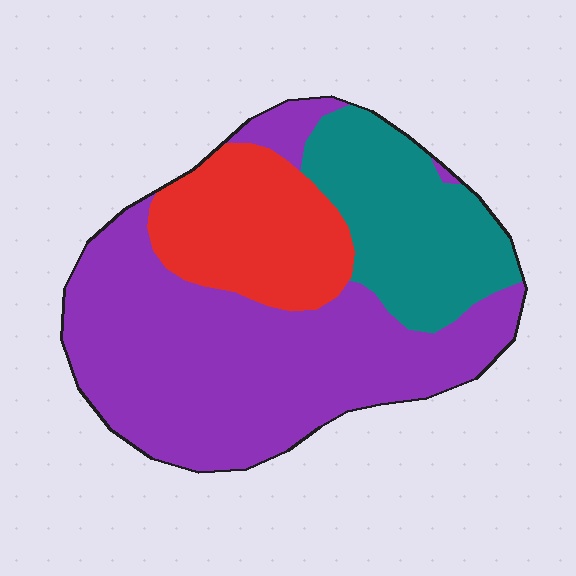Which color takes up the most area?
Purple, at roughly 55%.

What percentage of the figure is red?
Red covers about 20% of the figure.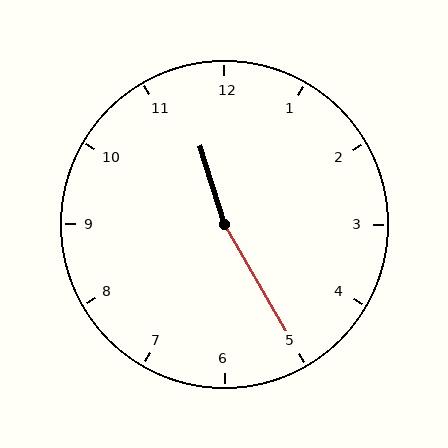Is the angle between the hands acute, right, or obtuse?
It is obtuse.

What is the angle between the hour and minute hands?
Approximately 168 degrees.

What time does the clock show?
11:25.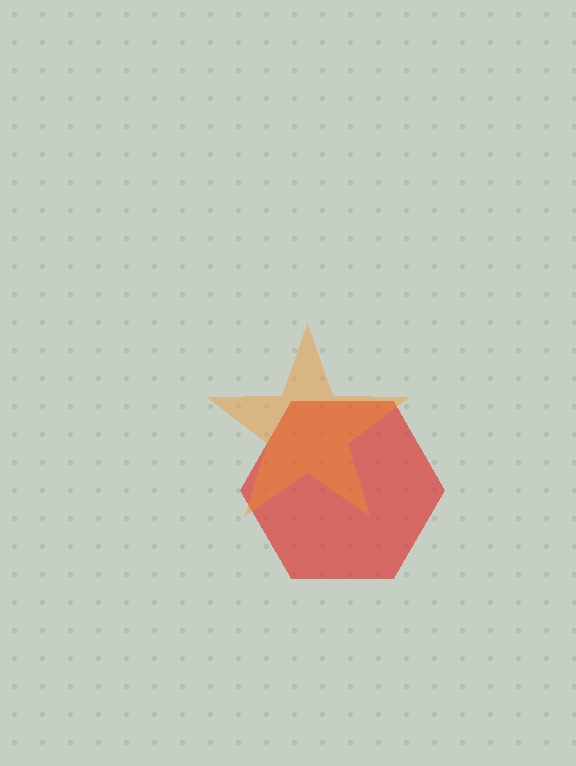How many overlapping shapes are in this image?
There are 2 overlapping shapes in the image.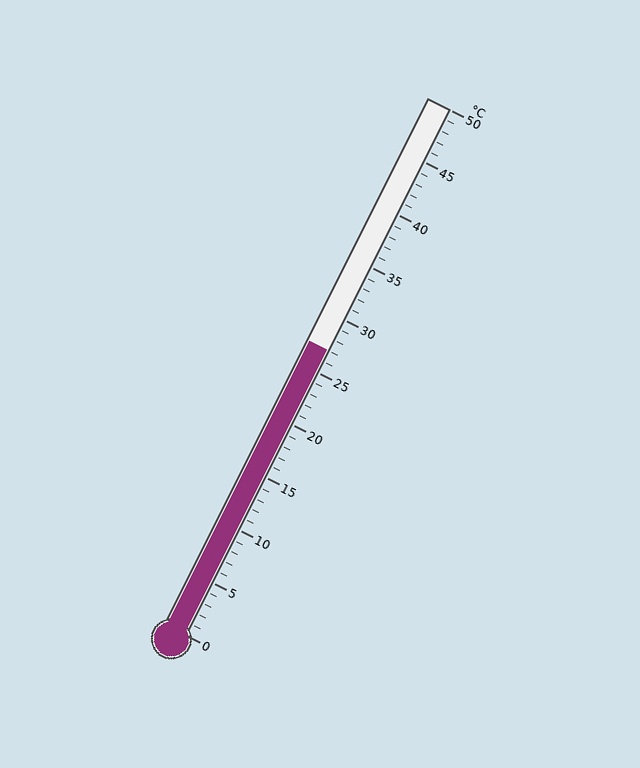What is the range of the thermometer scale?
The thermometer scale ranges from 0°C to 50°C.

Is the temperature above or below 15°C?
The temperature is above 15°C.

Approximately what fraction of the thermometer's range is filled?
The thermometer is filled to approximately 55% of its range.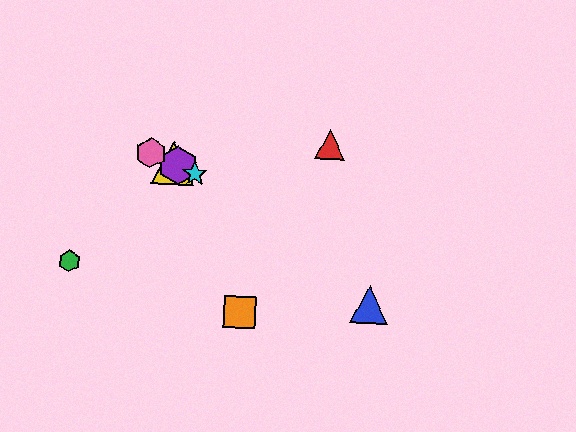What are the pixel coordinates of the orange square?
The orange square is at (240, 313).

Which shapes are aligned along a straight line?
The yellow triangle, the purple hexagon, the cyan star, the pink hexagon are aligned along a straight line.